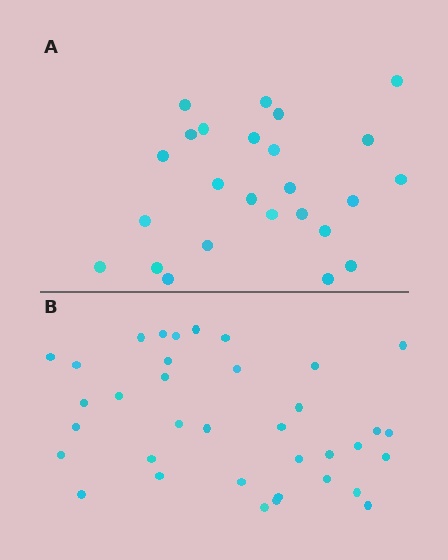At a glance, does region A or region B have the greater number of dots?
Region B (the bottom region) has more dots.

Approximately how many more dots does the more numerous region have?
Region B has roughly 12 or so more dots than region A.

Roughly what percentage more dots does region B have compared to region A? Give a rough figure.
About 45% more.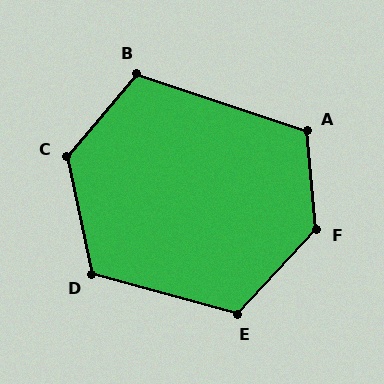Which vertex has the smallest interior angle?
B, at approximately 112 degrees.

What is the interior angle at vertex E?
Approximately 118 degrees (obtuse).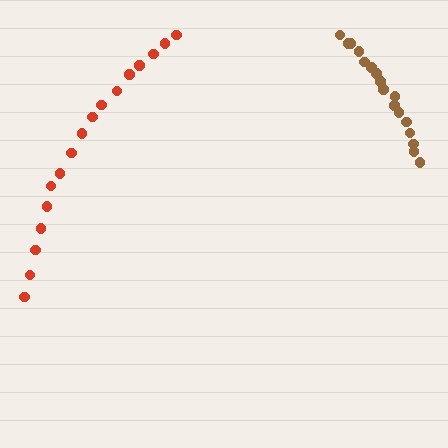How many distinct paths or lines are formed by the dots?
There are 2 distinct paths.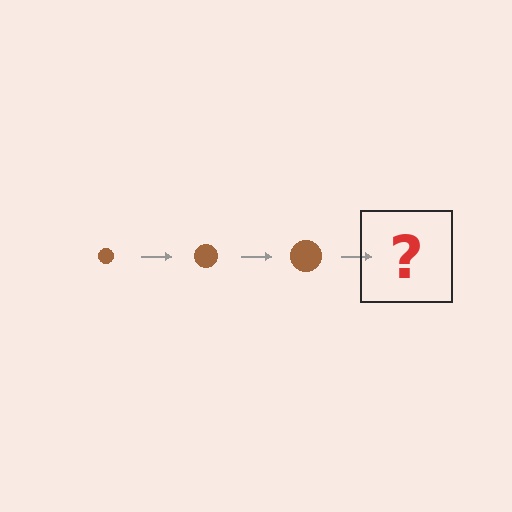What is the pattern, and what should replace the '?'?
The pattern is that the circle gets progressively larger each step. The '?' should be a brown circle, larger than the previous one.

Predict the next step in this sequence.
The next step is a brown circle, larger than the previous one.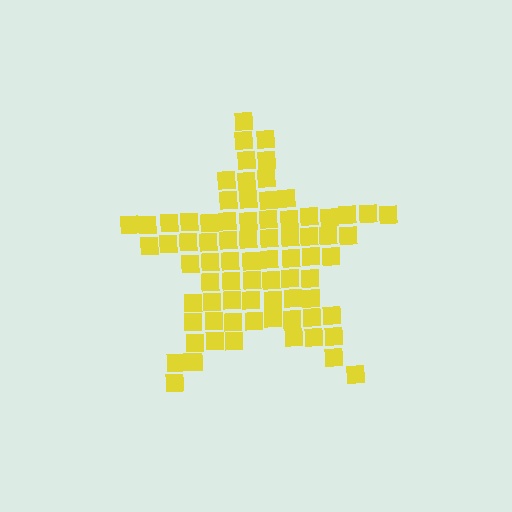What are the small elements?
The small elements are squares.